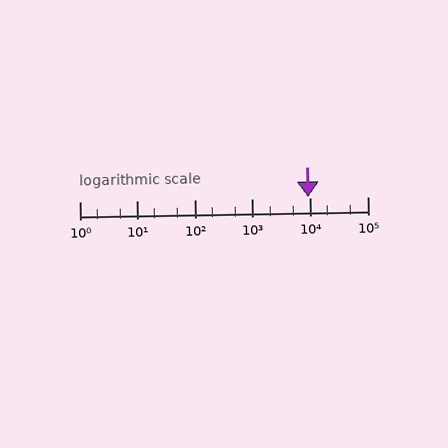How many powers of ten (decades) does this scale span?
The scale spans 5 decades, from 1 to 100000.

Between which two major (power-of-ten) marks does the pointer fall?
The pointer is between 1000 and 10000.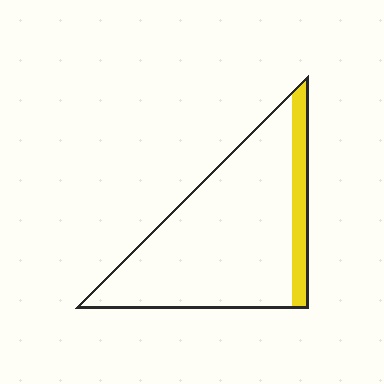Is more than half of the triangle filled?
No.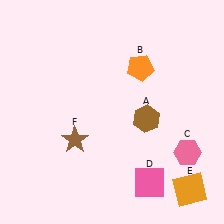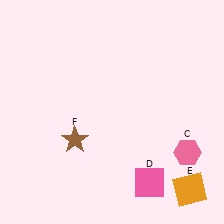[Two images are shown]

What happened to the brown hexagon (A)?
The brown hexagon (A) was removed in Image 2. It was in the bottom-right area of Image 1.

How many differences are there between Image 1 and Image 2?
There are 2 differences between the two images.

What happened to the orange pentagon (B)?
The orange pentagon (B) was removed in Image 2. It was in the top-right area of Image 1.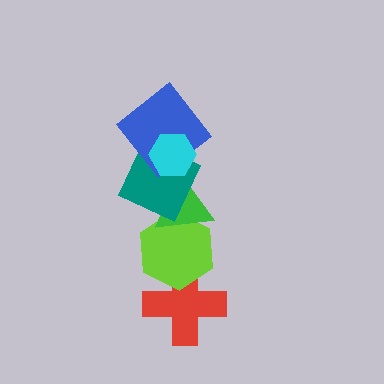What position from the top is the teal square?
The teal square is 3rd from the top.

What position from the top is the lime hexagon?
The lime hexagon is 5th from the top.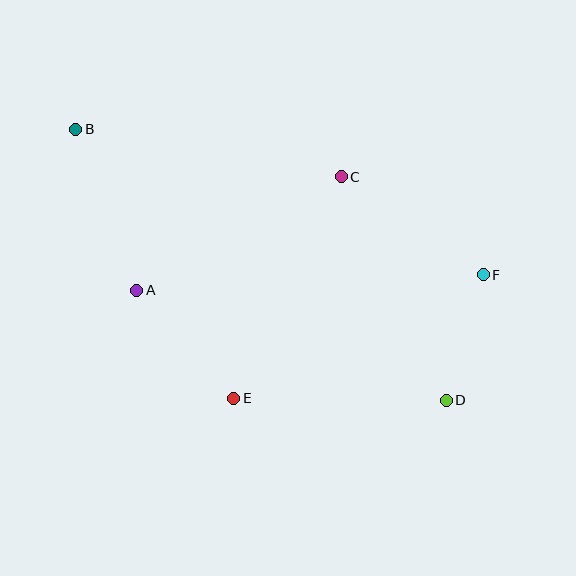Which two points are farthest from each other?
Points B and D are farthest from each other.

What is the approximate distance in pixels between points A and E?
The distance between A and E is approximately 146 pixels.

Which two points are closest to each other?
Points D and F are closest to each other.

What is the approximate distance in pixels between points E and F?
The distance between E and F is approximately 278 pixels.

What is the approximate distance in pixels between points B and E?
The distance between B and E is approximately 312 pixels.